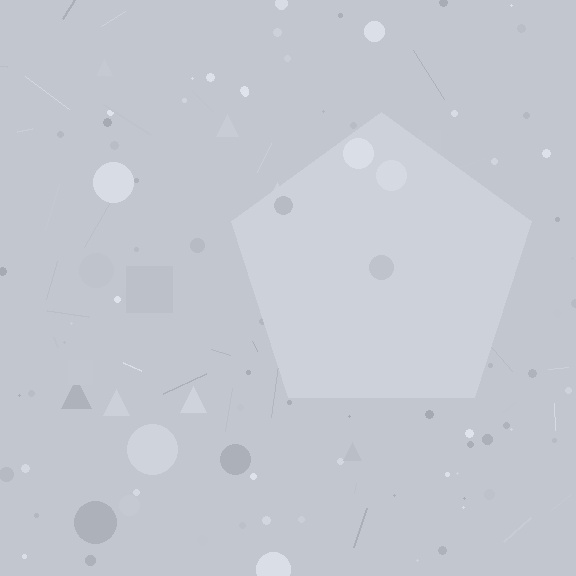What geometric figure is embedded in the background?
A pentagon is embedded in the background.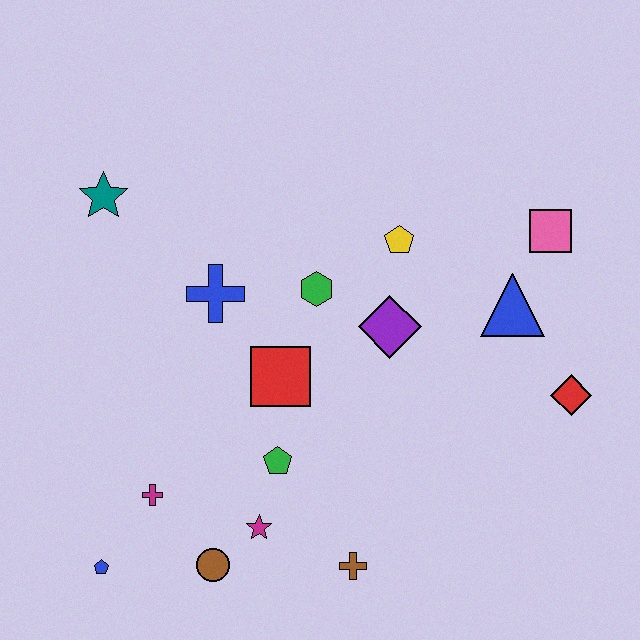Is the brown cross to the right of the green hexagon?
Yes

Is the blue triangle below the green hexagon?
Yes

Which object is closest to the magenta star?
The brown circle is closest to the magenta star.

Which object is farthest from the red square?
The pink square is farthest from the red square.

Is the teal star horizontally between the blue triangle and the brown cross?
No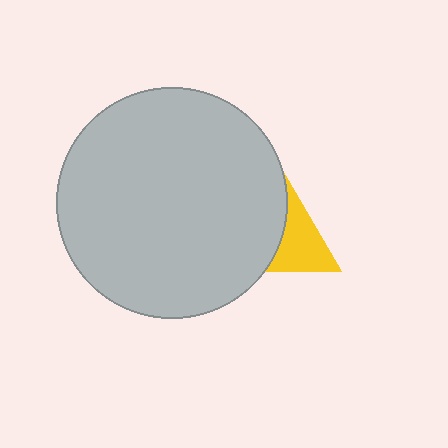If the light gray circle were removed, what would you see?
You would see the complete yellow triangle.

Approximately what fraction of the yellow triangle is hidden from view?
Roughly 52% of the yellow triangle is hidden behind the light gray circle.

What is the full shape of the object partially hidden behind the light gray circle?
The partially hidden object is a yellow triangle.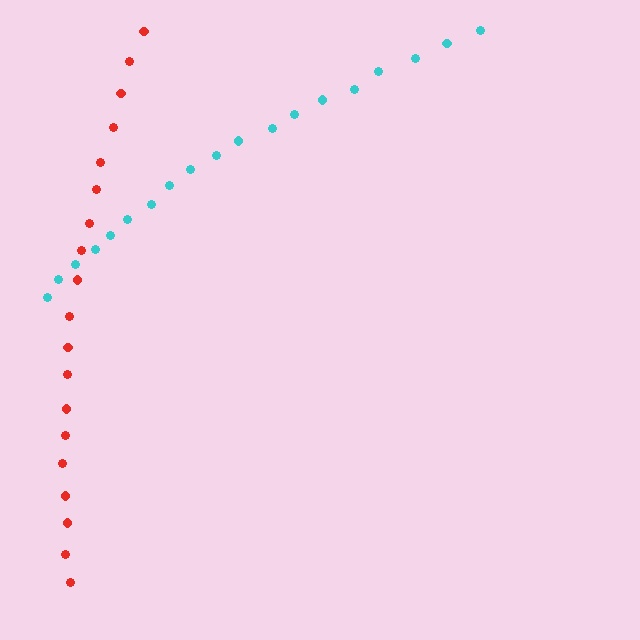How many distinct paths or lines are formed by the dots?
There are 2 distinct paths.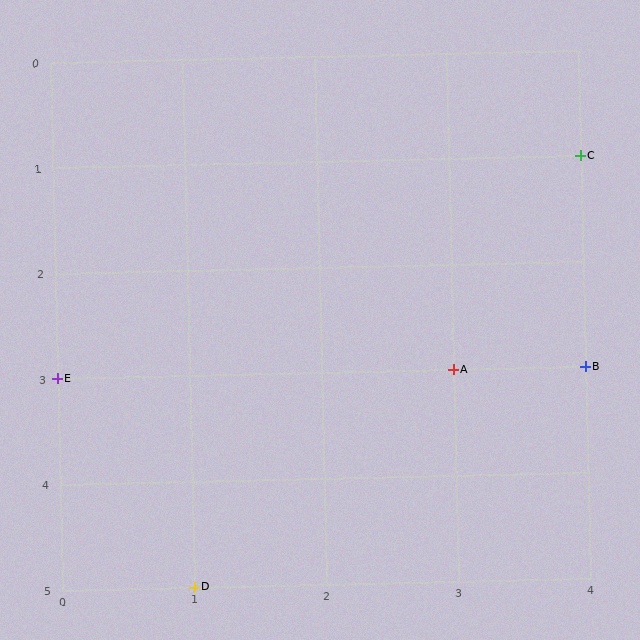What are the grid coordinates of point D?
Point D is at grid coordinates (1, 5).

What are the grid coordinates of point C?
Point C is at grid coordinates (4, 1).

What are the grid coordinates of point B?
Point B is at grid coordinates (4, 3).